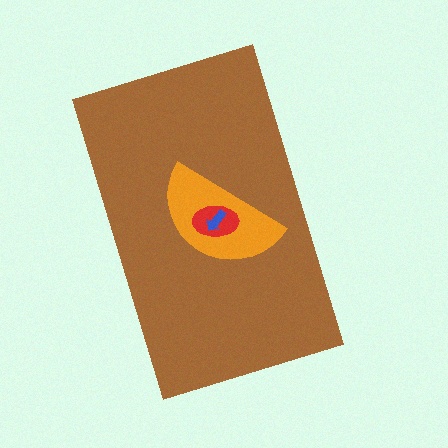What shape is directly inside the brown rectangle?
The orange semicircle.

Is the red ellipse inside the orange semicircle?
Yes.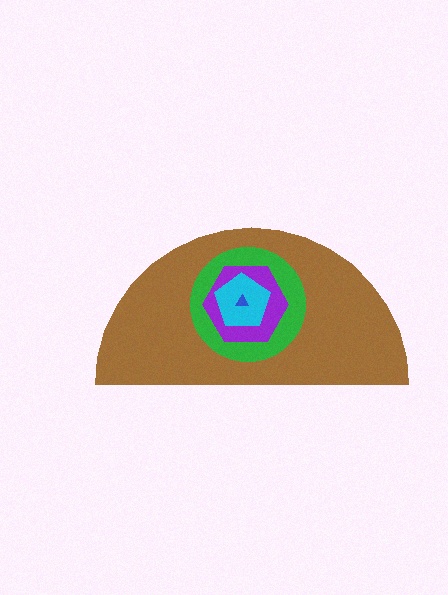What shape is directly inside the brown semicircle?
The green circle.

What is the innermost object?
The blue triangle.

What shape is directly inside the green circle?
The purple hexagon.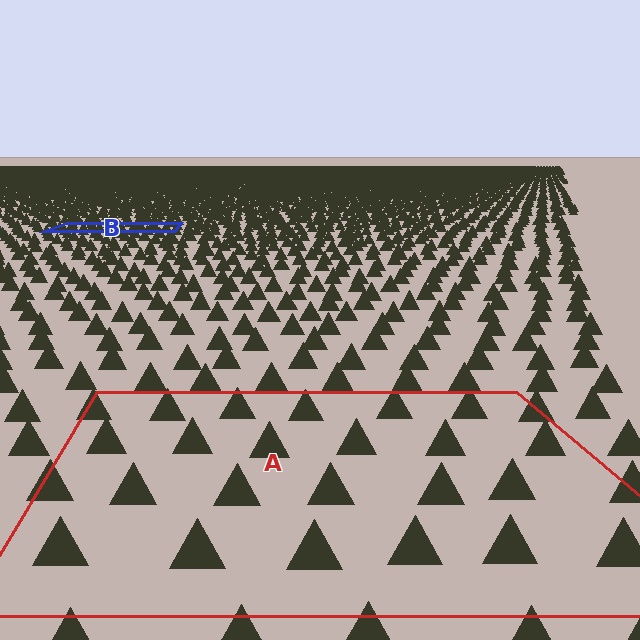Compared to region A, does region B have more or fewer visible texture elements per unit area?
Region B has more texture elements per unit area — they are packed more densely because it is farther away.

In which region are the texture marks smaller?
The texture marks are smaller in region B, because it is farther away.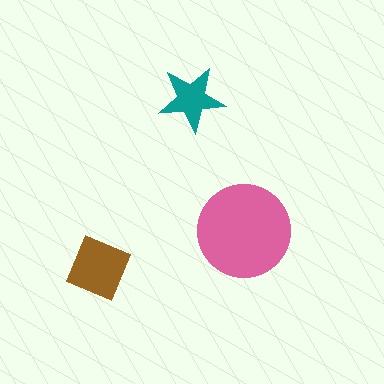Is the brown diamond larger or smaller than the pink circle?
Smaller.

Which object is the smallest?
The teal star.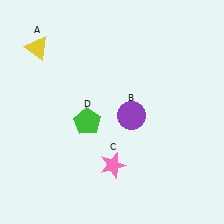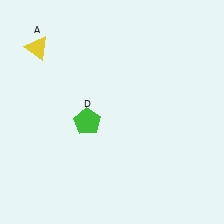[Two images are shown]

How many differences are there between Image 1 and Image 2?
There are 2 differences between the two images.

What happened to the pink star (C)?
The pink star (C) was removed in Image 2. It was in the bottom-right area of Image 1.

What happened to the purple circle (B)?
The purple circle (B) was removed in Image 2. It was in the bottom-right area of Image 1.